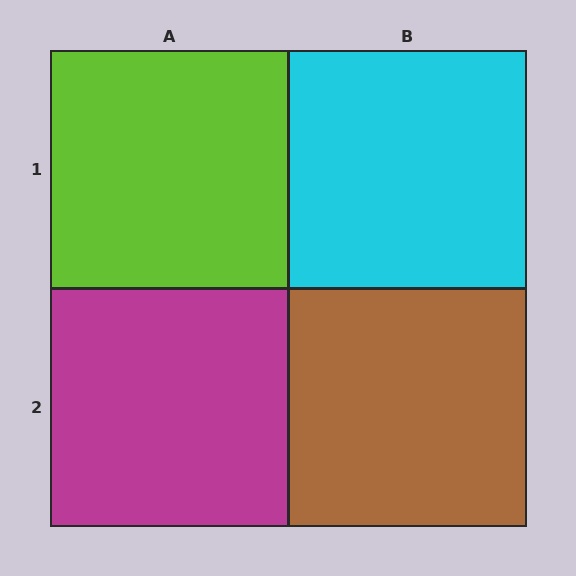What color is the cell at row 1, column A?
Lime.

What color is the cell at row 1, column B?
Cyan.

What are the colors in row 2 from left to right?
Magenta, brown.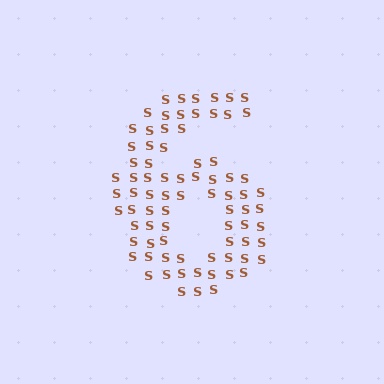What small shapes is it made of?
It is made of small letter S's.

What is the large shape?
The large shape is the digit 6.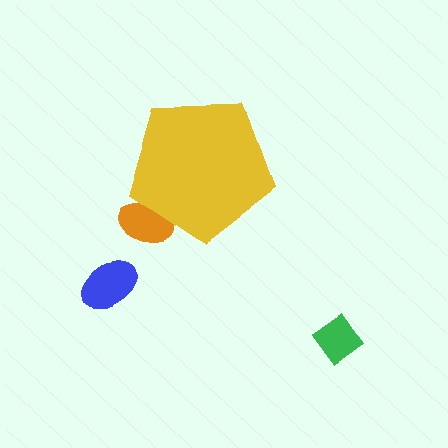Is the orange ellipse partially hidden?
Yes, the orange ellipse is partially hidden behind the yellow pentagon.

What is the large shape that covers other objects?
A yellow pentagon.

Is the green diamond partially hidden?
No, the green diamond is fully visible.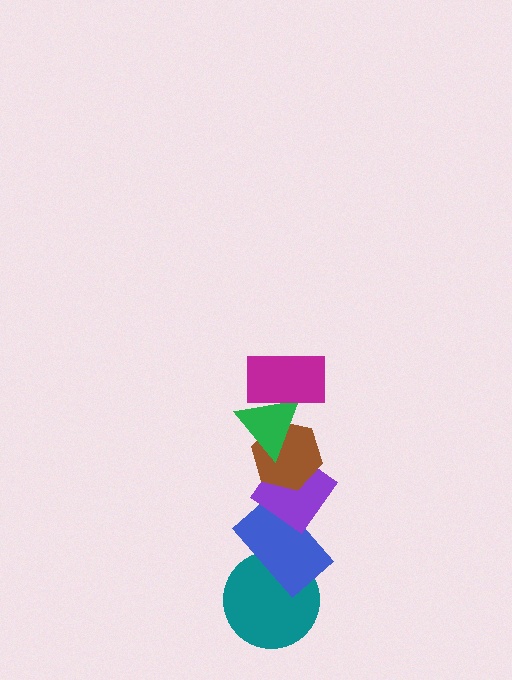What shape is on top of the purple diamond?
The brown hexagon is on top of the purple diamond.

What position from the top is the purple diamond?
The purple diamond is 4th from the top.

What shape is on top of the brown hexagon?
The green triangle is on top of the brown hexagon.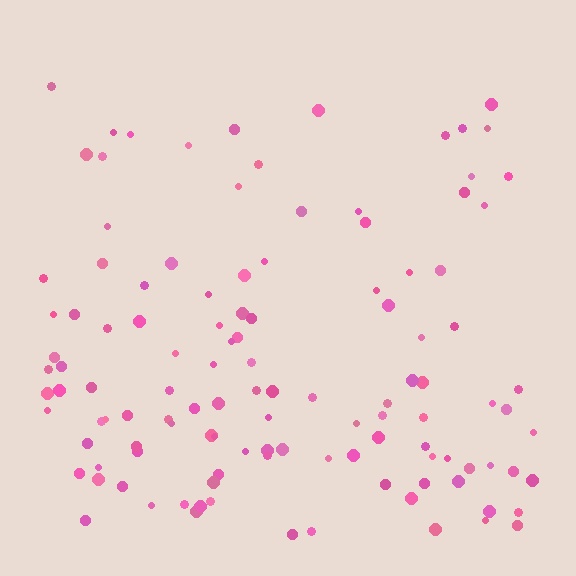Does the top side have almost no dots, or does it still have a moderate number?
Still a moderate number, just noticeably fewer than the bottom.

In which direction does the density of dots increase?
From top to bottom, with the bottom side densest.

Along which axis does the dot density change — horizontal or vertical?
Vertical.